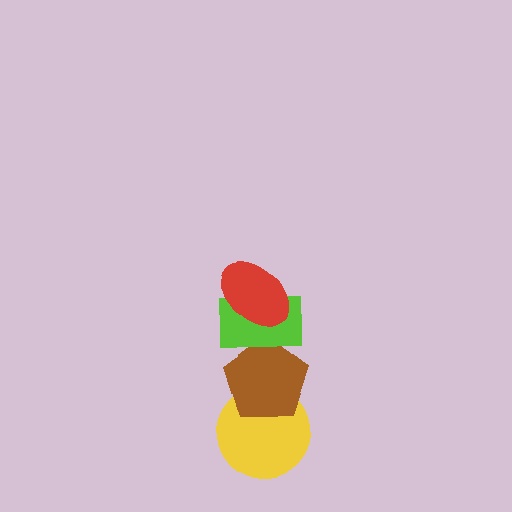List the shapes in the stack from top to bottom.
From top to bottom: the red ellipse, the lime rectangle, the brown pentagon, the yellow circle.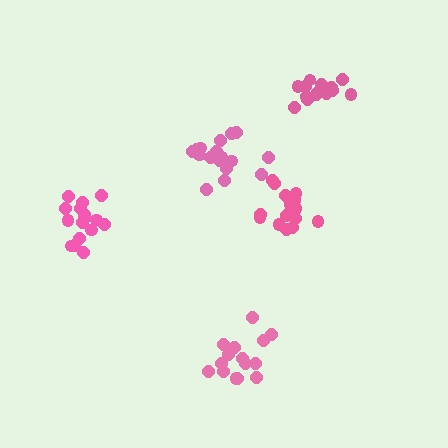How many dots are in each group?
Group 1: 16 dots, Group 2: 15 dots, Group 3: 15 dots, Group 4: 15 dots, Group 5: 17 dots (78 total).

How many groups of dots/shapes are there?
There are 5 groups.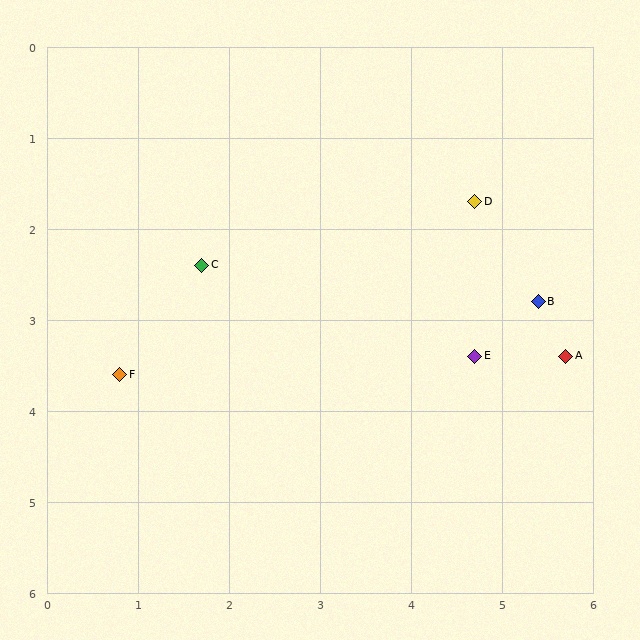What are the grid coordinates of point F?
Point F is at approximately (0.8, 3.6).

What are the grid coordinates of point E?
Point E is at approximately (4.7, 3.4).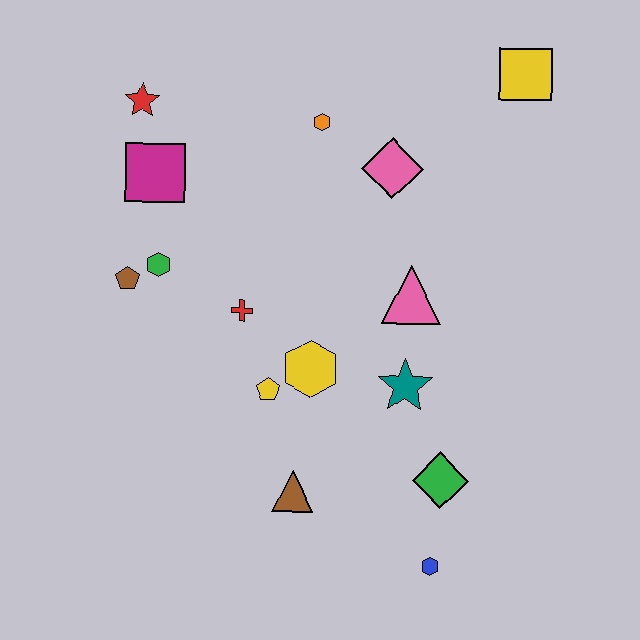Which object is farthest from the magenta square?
The blue hexagon is farthest from the magenta square.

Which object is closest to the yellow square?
The pink diamond is closest to the yellow square.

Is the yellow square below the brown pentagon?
No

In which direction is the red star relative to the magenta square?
The red star is above the magenta square.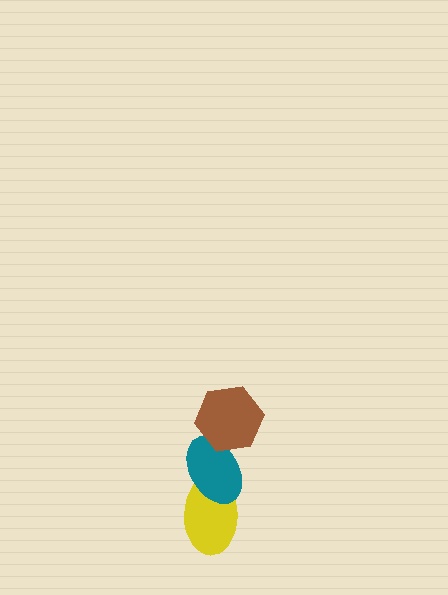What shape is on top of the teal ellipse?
The brown hexagon is on top of the teal ellipse.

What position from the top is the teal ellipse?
The teal ellipse is 2nd from the top.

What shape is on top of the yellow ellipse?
The teal ellipse is on top of the yellow ellipse.